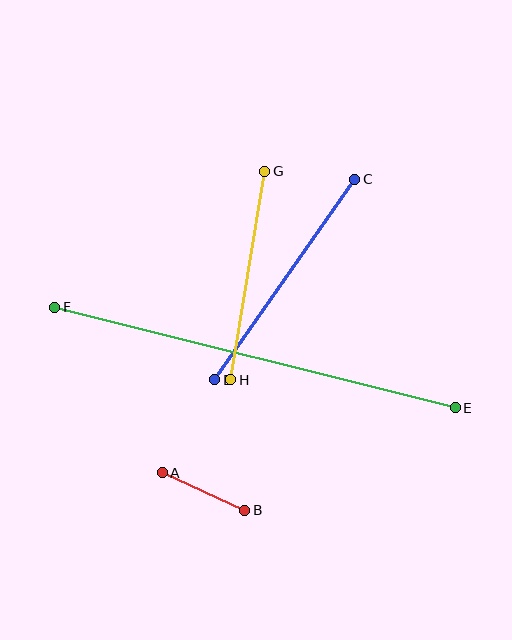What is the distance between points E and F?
The distance is approximately 413 pixels.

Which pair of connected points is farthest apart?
Points E and F are farthest apart.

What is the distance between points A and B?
The distance is approximately 91 pixels.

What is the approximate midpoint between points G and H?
The midpoint is at approximately (248, 276) pixels.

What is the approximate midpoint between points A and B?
The midpoint is at approximately (203, 492) pixels.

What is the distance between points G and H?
The distance is approximately 211 pixels.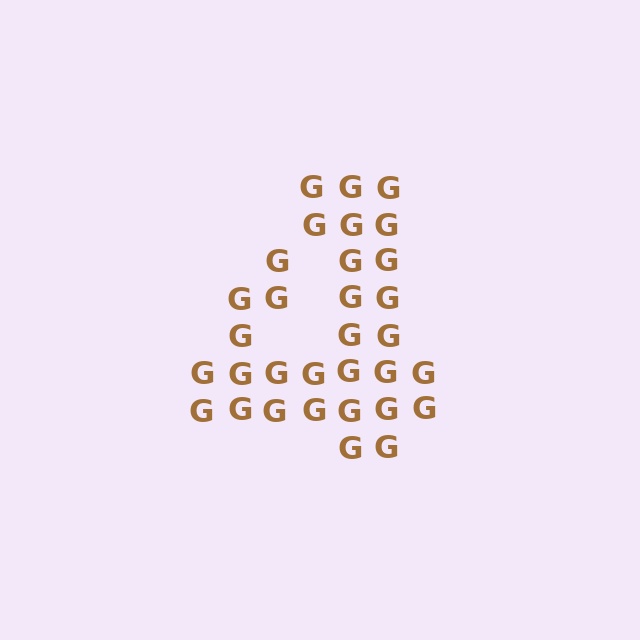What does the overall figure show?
The overall figure shows the digit 4.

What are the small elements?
The small elements are letter G's.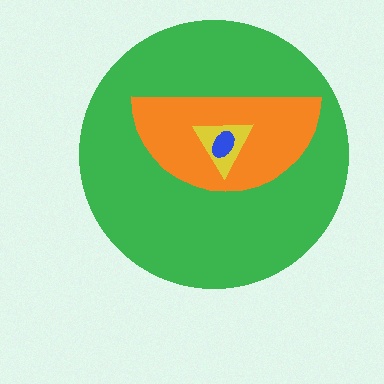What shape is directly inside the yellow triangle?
The blue ellipse.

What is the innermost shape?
The blue ellipse.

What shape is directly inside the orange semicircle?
The yellow triangle.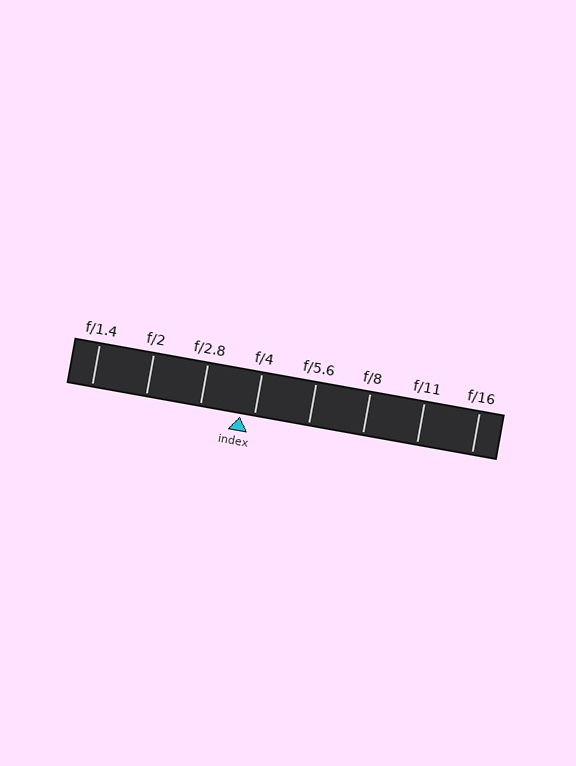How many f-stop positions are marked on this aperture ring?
There are 8 f-stop positions marked.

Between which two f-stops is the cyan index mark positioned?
The index mark is between f/2.8 and f/4.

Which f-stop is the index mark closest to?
The index mark is closest to f/4.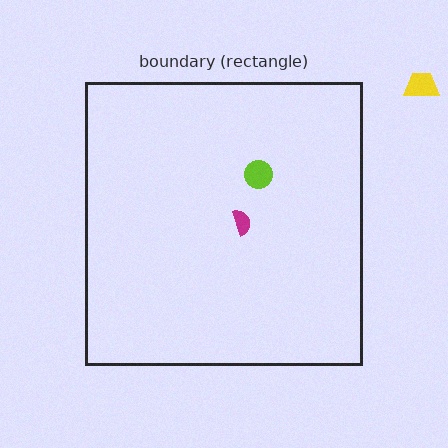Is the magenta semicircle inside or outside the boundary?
Inside.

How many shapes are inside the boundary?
2 inside, 1 outside.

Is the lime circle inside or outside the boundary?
Inside.